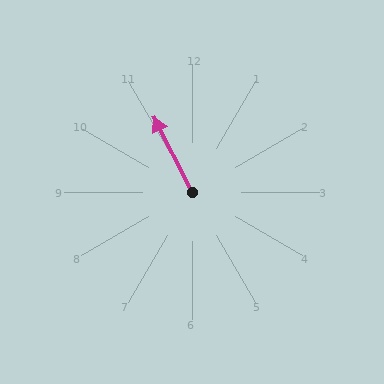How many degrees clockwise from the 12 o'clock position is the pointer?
Approximately 333 degrees.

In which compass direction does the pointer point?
Northwest.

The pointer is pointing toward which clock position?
Roughly 11 o'clock.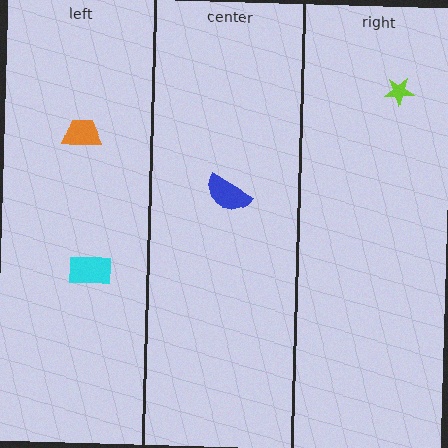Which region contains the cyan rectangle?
The left region.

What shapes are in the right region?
The lime star.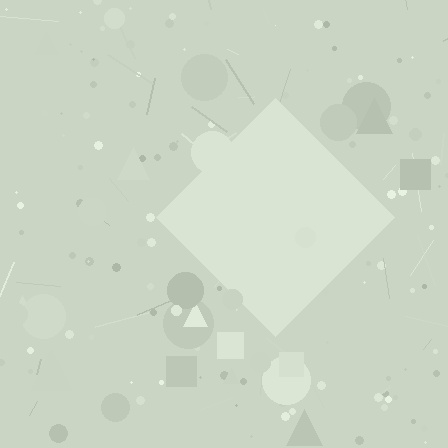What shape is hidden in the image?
A diamond is hidden in the image.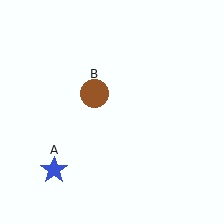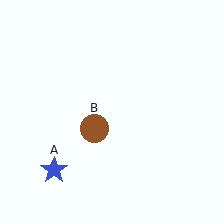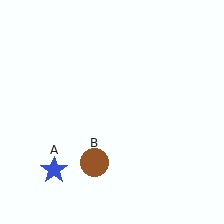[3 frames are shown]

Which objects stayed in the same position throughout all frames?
Blue star (object A) remained stationary.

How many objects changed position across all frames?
1 object changed position: brown circle (object B).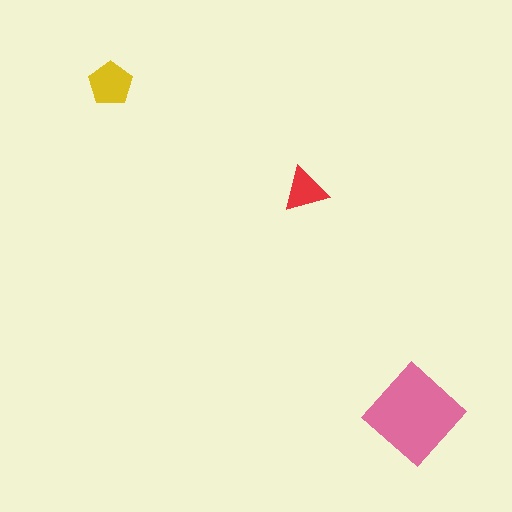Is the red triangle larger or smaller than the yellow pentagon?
Smaller.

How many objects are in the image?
There are 3 objects in the image.